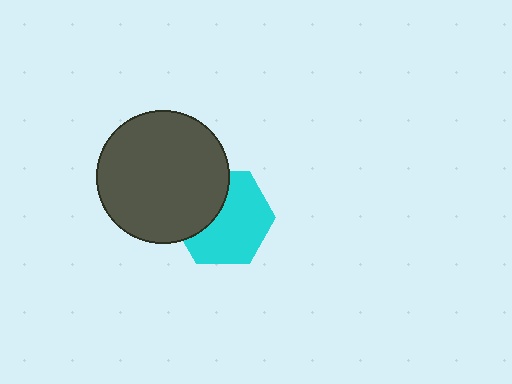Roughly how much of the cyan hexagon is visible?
About half of it is visible (roughly 64%).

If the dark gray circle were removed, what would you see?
You would see the complete cyan hexagon.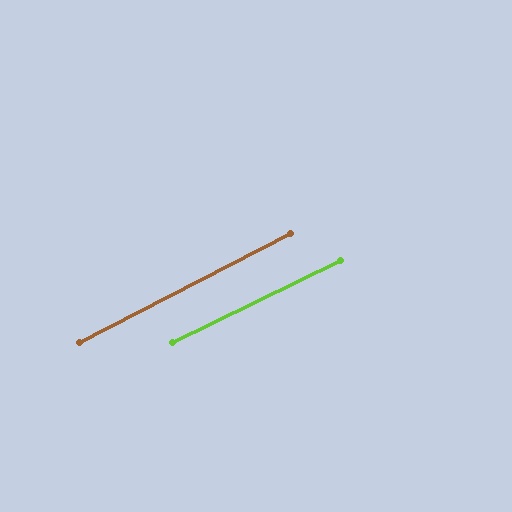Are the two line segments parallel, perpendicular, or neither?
Parallel — their directions differ by only 1.2°.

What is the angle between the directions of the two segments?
Approximately 1 degree.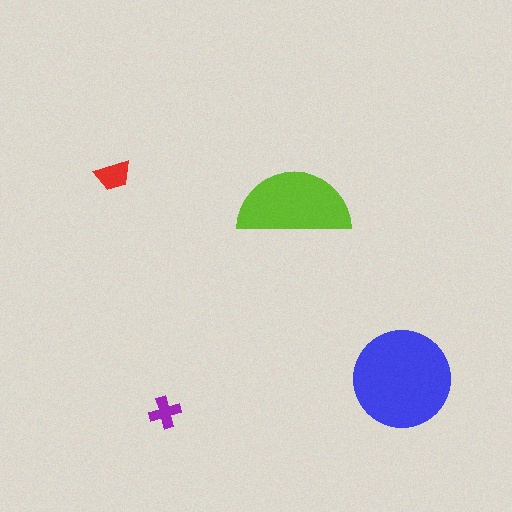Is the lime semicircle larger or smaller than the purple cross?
Larger.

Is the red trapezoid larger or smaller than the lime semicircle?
Smaller.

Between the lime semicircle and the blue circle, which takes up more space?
The blue circle.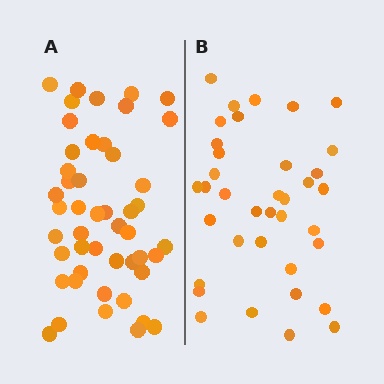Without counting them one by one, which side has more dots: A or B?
Region A (the left region) has more dots.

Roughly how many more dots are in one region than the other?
Region A has roughly 12 or so more dots than region B.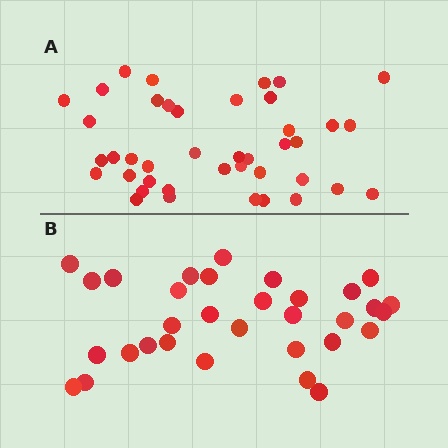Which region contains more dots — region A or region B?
Region A (the top region) has more dots.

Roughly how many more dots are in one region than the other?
Region A has roughly 8 or so more dots than region B.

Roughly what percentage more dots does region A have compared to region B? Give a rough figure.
About 30% more.